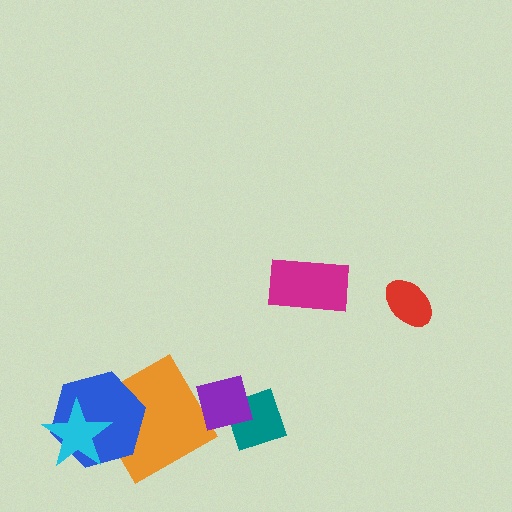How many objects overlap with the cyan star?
1 object overlaps with the cyan star.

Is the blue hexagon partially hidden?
Yes, it is partially covered by another shape.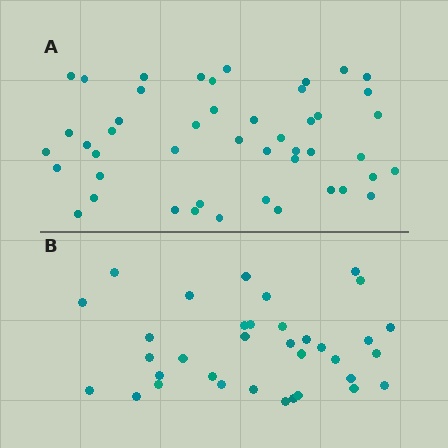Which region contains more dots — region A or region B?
Region A (the top region) has more dots.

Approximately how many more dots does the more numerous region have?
Region A has roughly 12 or so more dots than region B.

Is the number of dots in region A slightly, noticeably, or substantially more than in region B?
Region A has noticeably more, but not dramatically so. The ratio is roughly 1.3 to 1.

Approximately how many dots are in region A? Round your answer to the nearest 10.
About 50 dots. (The exact count is 47, which rounds to 50.)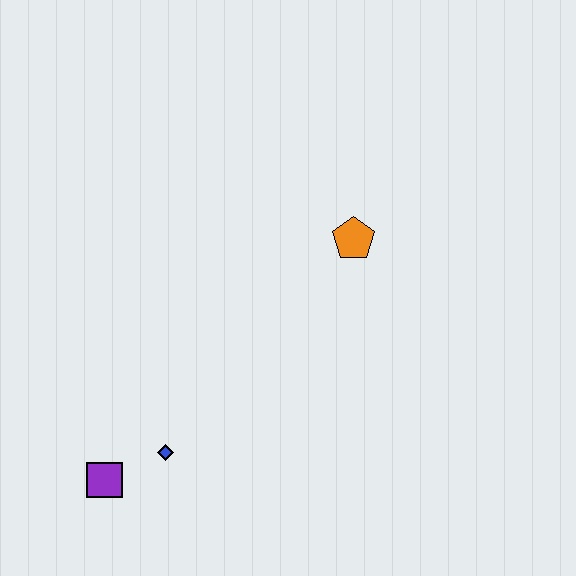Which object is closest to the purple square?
The blue diamond is closest to the purple square.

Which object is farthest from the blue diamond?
The orange pentagon is farthest from the blue diamond.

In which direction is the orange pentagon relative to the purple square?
The orange pentagon is to the right of the purple square.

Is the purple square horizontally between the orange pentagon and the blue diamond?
No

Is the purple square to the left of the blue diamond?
Yes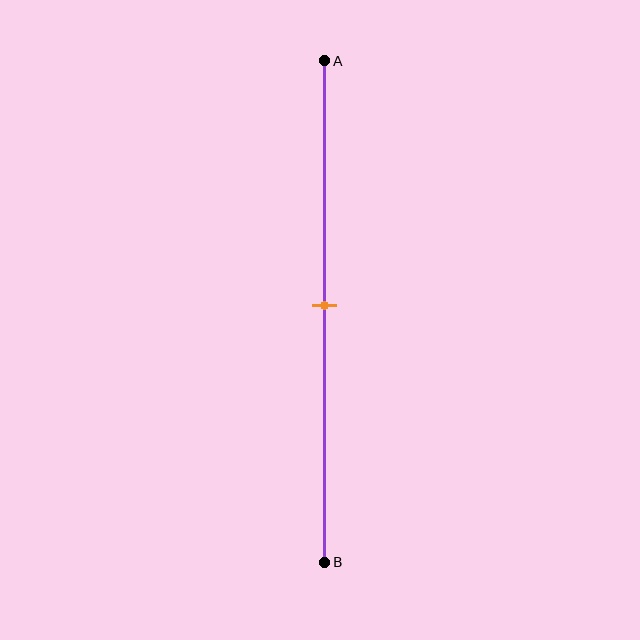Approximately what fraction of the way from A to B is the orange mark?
The orange mark is approximately 50% of the way from A to B.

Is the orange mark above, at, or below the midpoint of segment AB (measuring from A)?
The orange mark is approximately at the midpoint of segment AB.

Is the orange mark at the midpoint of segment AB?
Yes, the mark is approximately at the midpoint.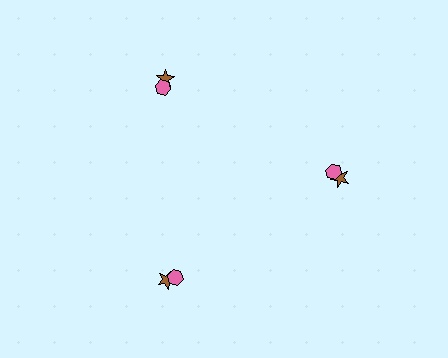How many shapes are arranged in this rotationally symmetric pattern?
There are 6 shapes, arranged in 3 groups of 2.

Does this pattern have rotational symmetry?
Yes, this pattern has 3-fold rotational symmetry. It looks the same after rotating 120 degrees around the center.